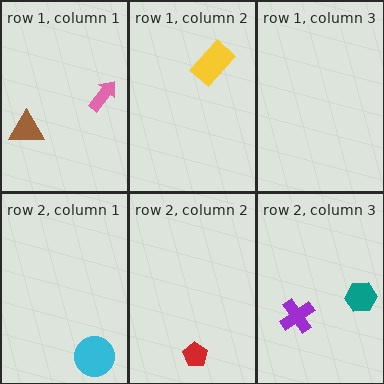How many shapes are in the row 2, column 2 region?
1.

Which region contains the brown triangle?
The row 1, column 1 region.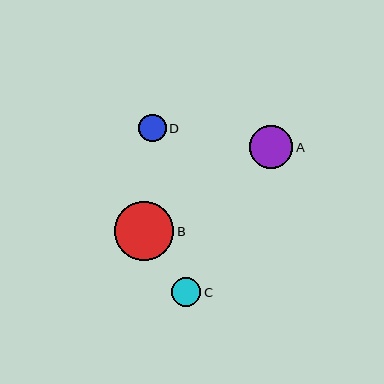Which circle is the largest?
Circle B is the largest with a size of approximately 59 pixels.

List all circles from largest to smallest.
From largest to smallest: B, A, C, D.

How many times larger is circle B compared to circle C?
Circle B is approximately 2.0 times the size of circle C.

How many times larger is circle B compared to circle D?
Circle B is approximately 2.1 times the size of circle D.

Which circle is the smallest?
Circle D is the smallest with a size of approximately 28 pixels.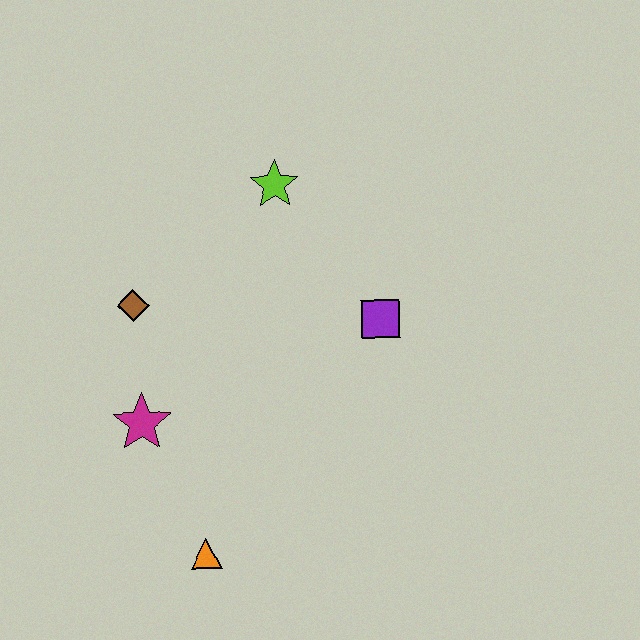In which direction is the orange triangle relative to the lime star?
The orange triangle is below the lime star.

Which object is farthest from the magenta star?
The lime star is farthest from the magenta star.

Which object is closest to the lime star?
The purple square is closest to the lime star.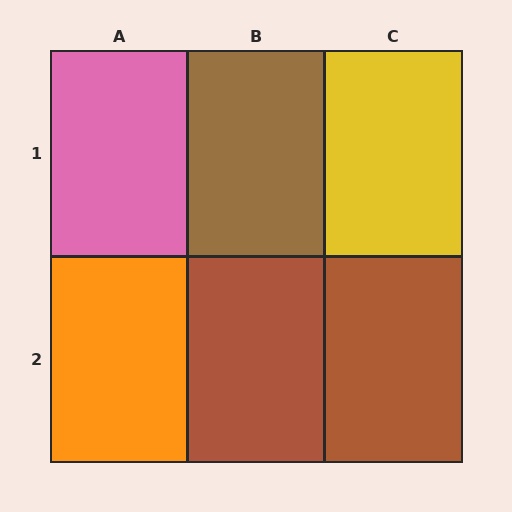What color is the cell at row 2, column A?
Orange.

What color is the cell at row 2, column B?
Brown.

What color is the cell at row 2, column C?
Brown.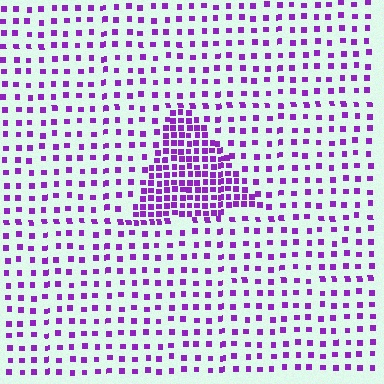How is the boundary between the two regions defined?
The boundary is defined by a change in element density (approximately 2.6x ratio). All elements are the same color, size, and shape.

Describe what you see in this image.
The image contains small purple elements arranged at two different densities. A triangle-shaped region is visible where the elements are more densely packed than the surrounding area.